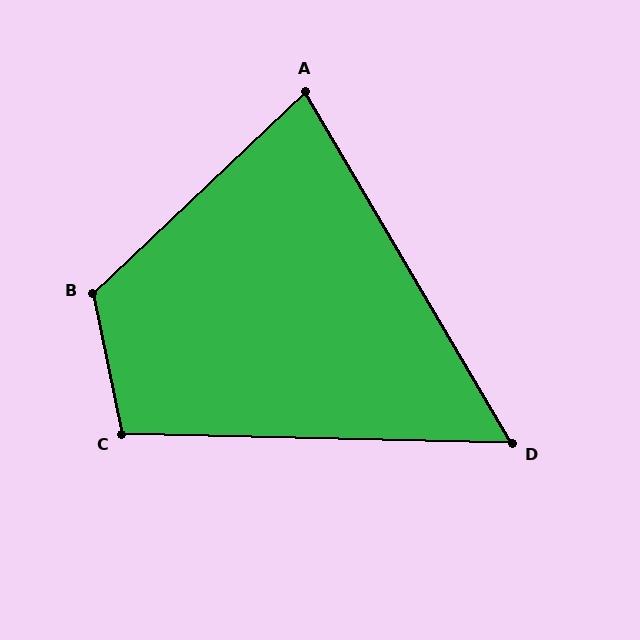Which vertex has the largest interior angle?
B, at approximately 122 degrees.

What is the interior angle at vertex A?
Approximately 77 degrees (acute).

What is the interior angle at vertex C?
Approximately 103 degrees (obtuse).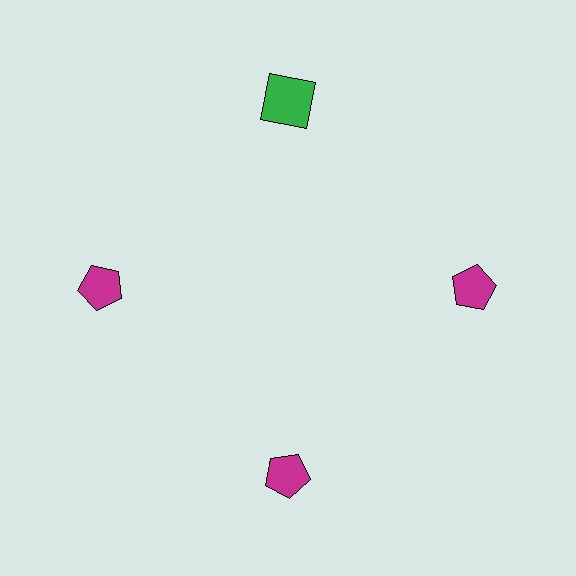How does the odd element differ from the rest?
It differs in both color (green instead of magenta) and shape (square instead of pentagon).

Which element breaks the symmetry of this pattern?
The green square at roughly the 12 o'clock position breaks the symmetry. All other shapes are magenta pentagons.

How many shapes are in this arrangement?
There are 4 shapes arranged in a ring pattern.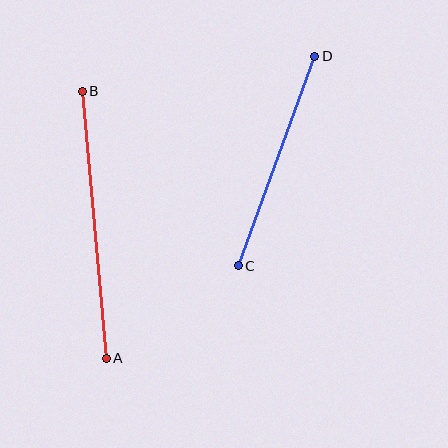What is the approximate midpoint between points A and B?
The midpoint is at approximately (94, 225) pixels.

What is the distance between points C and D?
The distance is approximately 223 pixels.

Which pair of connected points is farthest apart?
Points A and B are farthest apart.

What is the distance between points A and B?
The distance is approximately 268 pixels.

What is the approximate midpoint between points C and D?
The midpoint is at approximately (277, 161) pixels.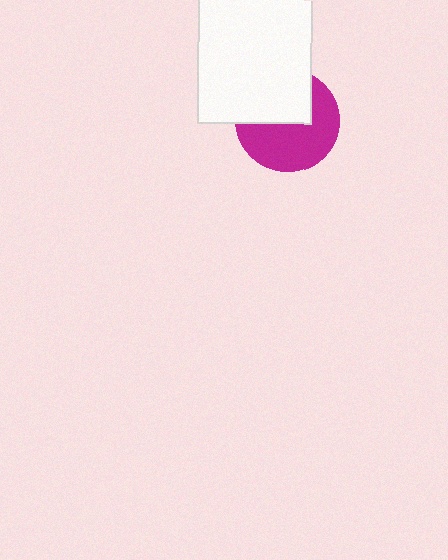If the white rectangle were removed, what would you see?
You would see the complete magenta circle.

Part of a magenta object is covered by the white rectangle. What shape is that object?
It is a circle.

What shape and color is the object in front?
The object in front is a white rectangle.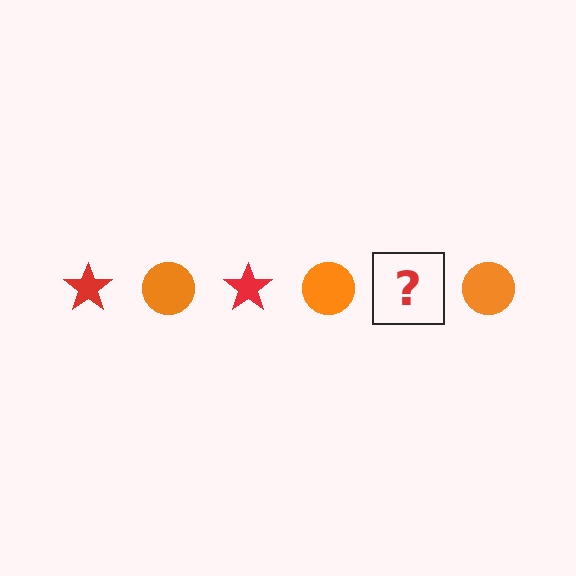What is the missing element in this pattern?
The missing element is a red star.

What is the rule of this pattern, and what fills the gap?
The rule is that the pattern alternates between red star and orange circle. The gap should be filled with a red star.